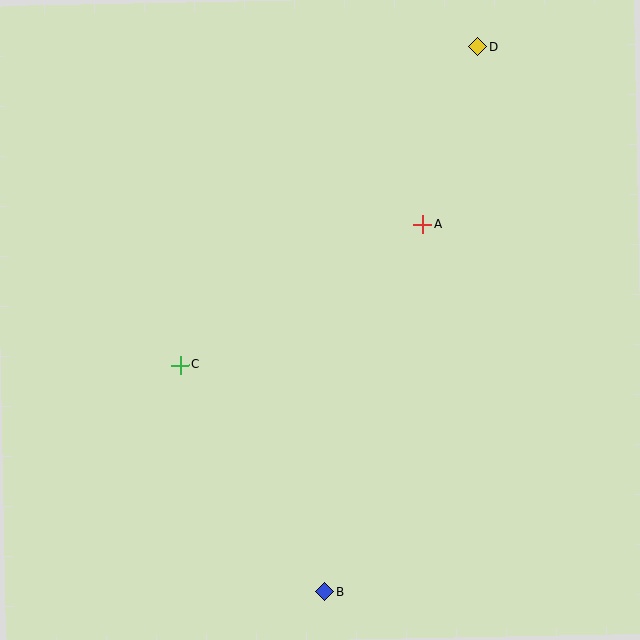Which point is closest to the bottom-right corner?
Point B is closest to the bottom-right corner.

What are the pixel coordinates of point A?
Point A is at (423, 224).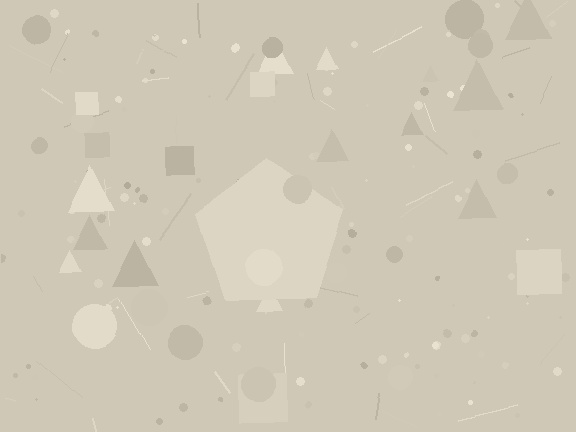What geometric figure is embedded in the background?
A pentagon is embedded in the background.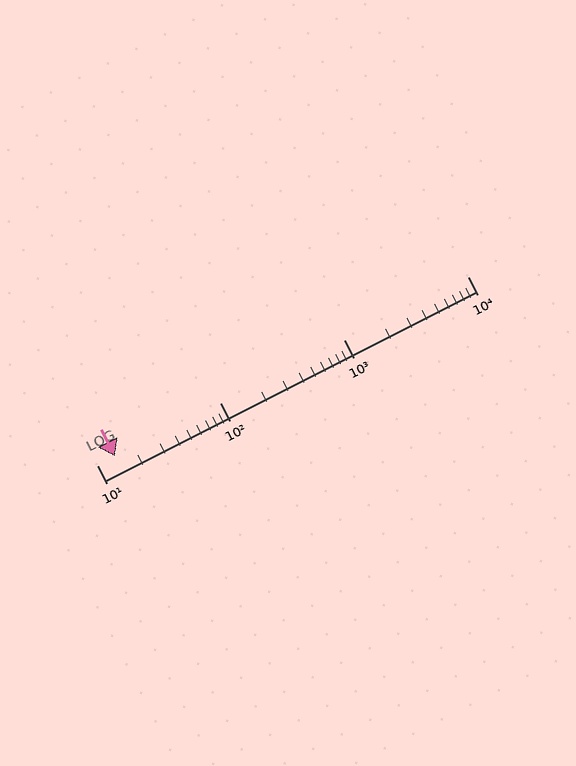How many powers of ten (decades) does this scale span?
The scale spans 3 decades, from 10 to 10000.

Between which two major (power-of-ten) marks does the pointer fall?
The pointer is between 10 and 100.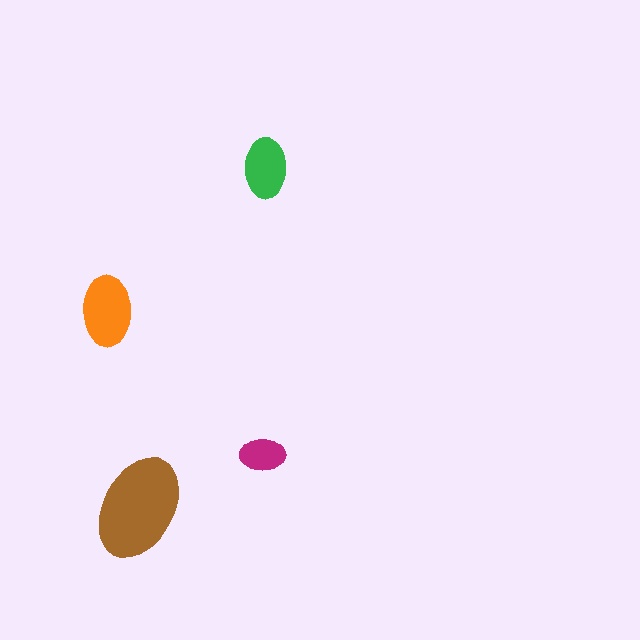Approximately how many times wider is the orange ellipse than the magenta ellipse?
About 1.5 times wider.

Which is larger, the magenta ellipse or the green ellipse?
The green one.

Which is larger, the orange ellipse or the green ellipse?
The orange one.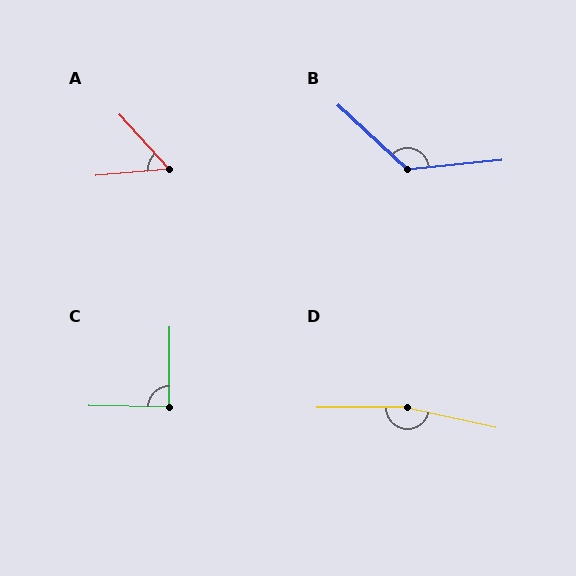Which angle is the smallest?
A, at approximately 53 degrees.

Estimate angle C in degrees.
Approximately 89 degrees.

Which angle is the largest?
D, at approximately 168 degrees.